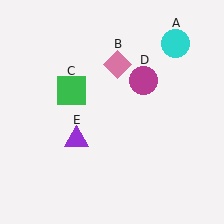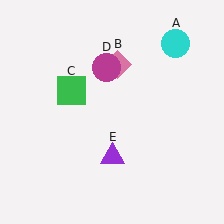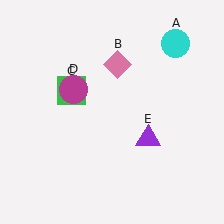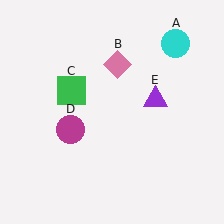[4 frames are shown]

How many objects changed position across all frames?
2 objects changed position: magenta circle (object D), purple triangle (object E).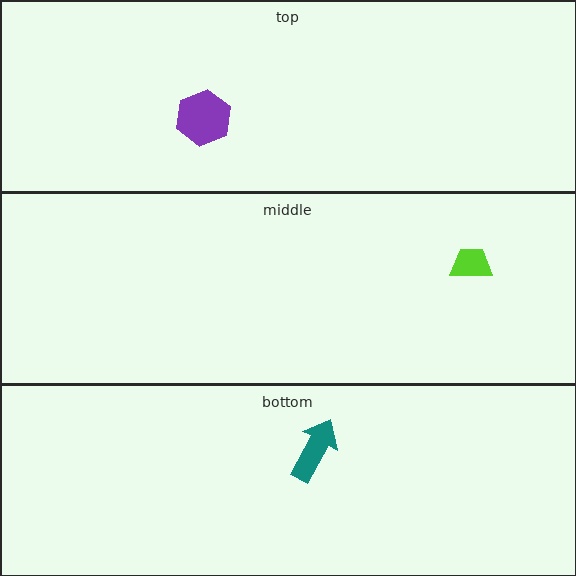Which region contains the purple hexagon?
The top region.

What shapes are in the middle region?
The lime trapezoid.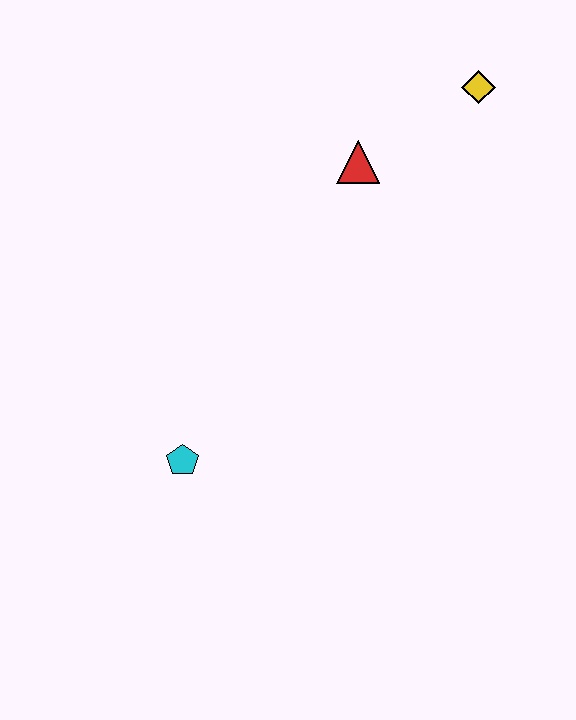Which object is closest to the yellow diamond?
The red triangle is closest to the yellow diamond.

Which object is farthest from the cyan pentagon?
The yellow diamond is farthest from the cyan pentagon.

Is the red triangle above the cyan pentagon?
Yes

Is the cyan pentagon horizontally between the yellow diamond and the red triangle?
No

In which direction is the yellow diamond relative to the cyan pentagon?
The yellow diamond is above the cyan pentagon.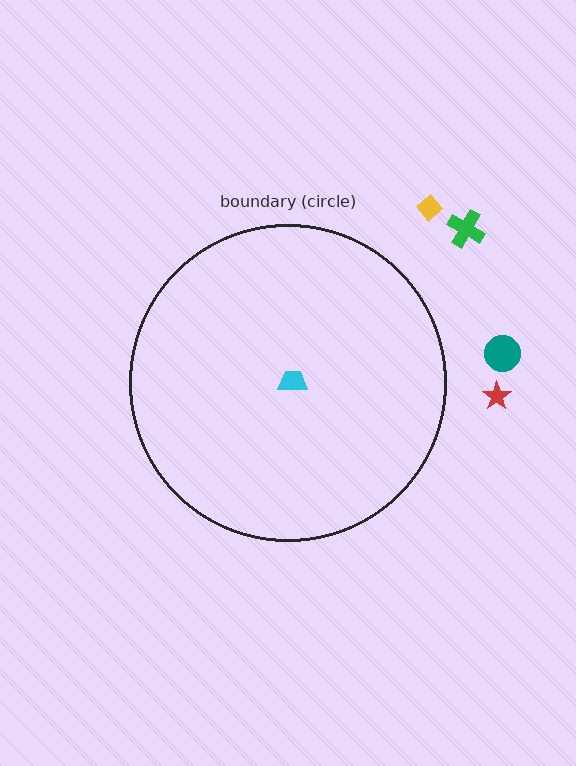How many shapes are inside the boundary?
1 inside, 4 outside.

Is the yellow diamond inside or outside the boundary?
Outside.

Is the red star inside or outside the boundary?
Outside.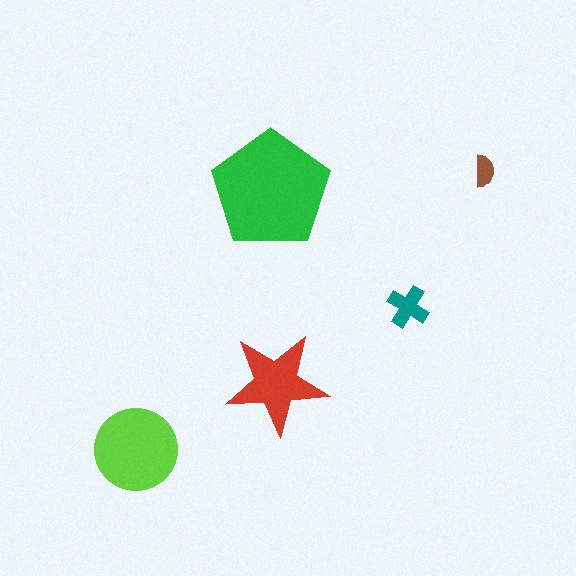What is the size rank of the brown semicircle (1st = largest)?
5th.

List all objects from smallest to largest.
The brown semicircle, the teal cross, the red star, the lime circle, the green pentagon.